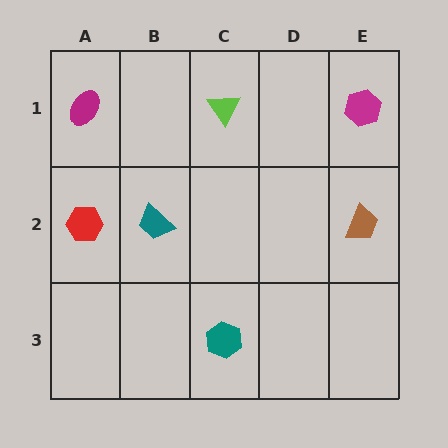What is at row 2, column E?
A brown trapezoid.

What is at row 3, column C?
A teal hexagon.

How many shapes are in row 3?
1 shape.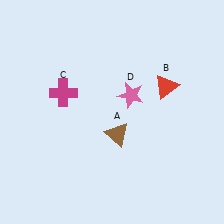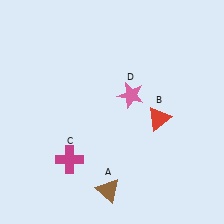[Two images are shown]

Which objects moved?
The objects that moved are: the brown triangle (A), the red triangle (B), the magenta cross (C).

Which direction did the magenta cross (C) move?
The magenta cross (C) moved down.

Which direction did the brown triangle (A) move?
The brown triangle (A) moved down.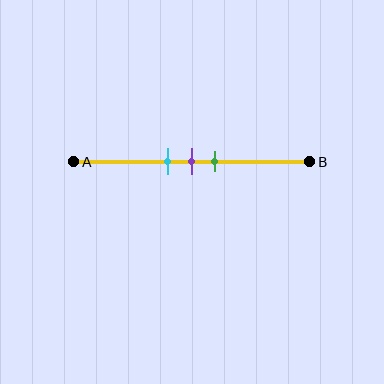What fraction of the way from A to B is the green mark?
The green mark is approximately 60% (0.6) of the way from A to B.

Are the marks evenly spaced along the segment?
Yes, the marks are approximately evenly spaced.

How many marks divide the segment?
There are 3 marks dividing the segment.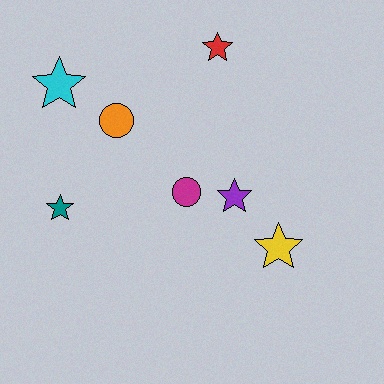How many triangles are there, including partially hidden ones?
There are no triangles.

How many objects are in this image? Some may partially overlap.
There are 7 objects.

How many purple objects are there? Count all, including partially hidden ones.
There is 1 purple object.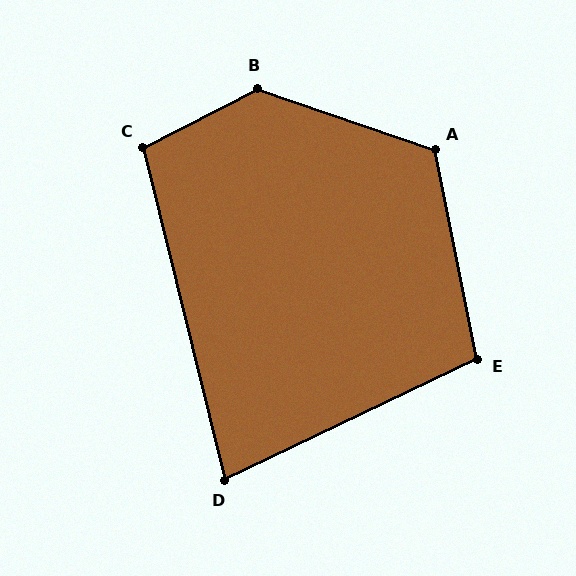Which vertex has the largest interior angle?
B, at approximately 134 degrees.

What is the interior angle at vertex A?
Approximately 120 degrees (obtuse).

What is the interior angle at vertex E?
Approximately 104 degrees (obtuse).